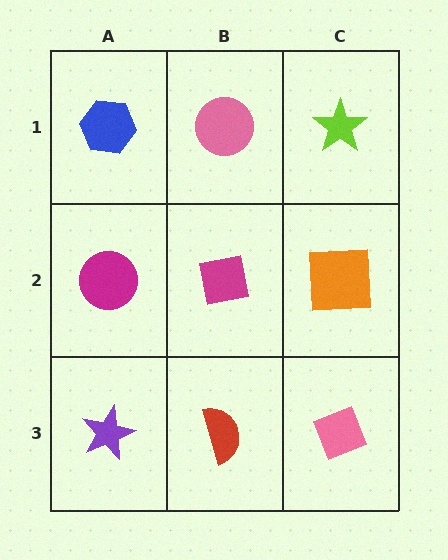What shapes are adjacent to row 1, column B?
A magenta square (row 2, column B), a blue hexagon (row 1, column A), a lime star (row 1, column C).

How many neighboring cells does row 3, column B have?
3.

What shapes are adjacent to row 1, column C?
An orange square (row 2, column C), a pink circle (row 1, column B).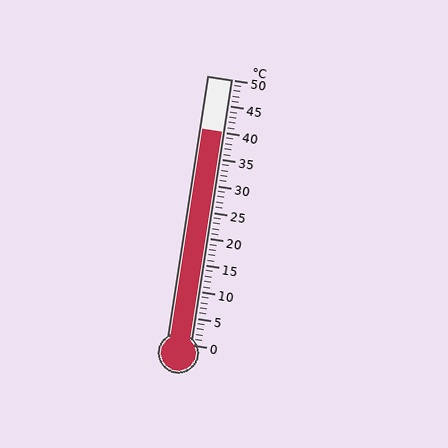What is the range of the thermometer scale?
The thermometer scale ranges from 0°C to 50°C.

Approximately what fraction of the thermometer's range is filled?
The thermometer is filled to approximately 80% of its range.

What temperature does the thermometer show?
The thermometer shows approximately 40°C.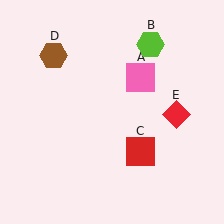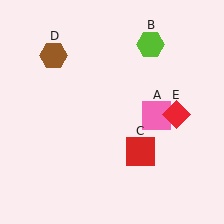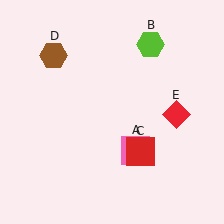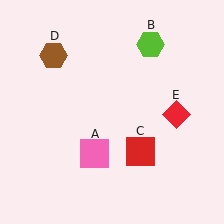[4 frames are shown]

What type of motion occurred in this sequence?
The pink square (object A) rotated clockwise around the center of the scene.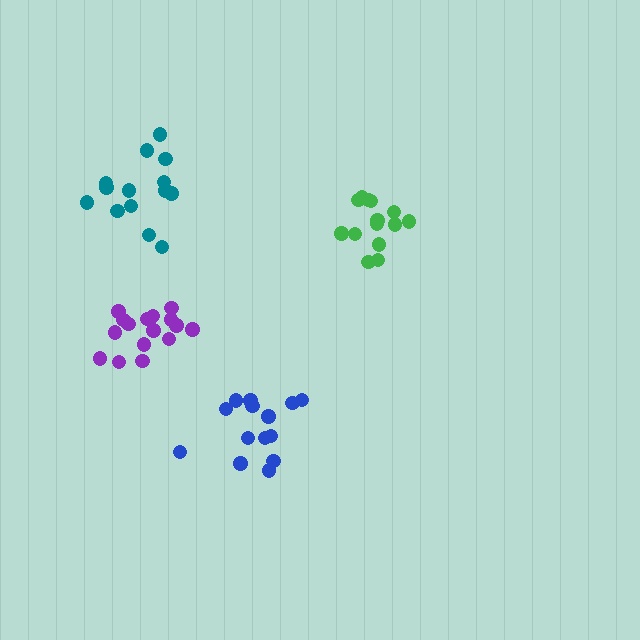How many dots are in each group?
Group 1: 14 dots, Group 2: 14 dots, Group 3: 14 dots, Group 4: 17 dots (59 total).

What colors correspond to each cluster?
The clusters are colored: teal, green, blue, purple.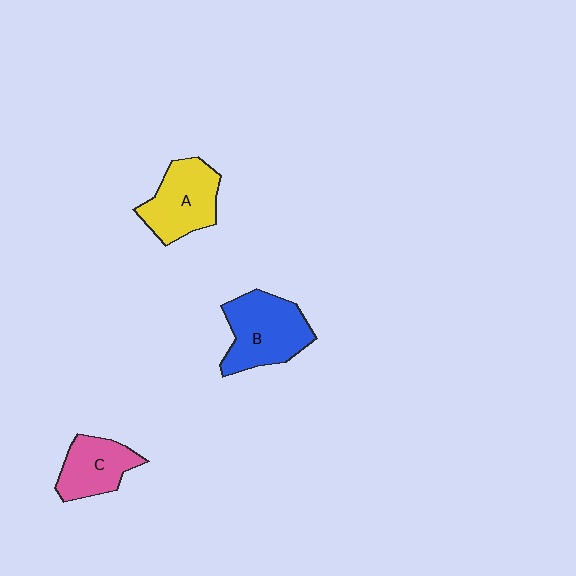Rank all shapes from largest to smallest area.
From largest to smallest: B (blue), A (yellow), C (pink).